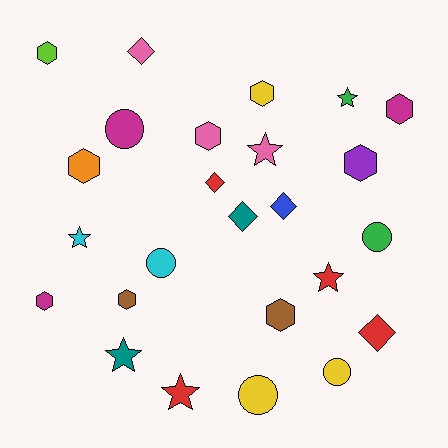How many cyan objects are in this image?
There are 2 cyan objects.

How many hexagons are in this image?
There are 9 hexagons.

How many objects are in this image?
There are 25 objects.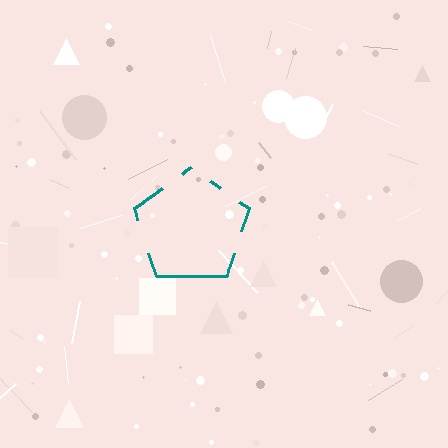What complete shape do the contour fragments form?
The contour fragments form a pentagon.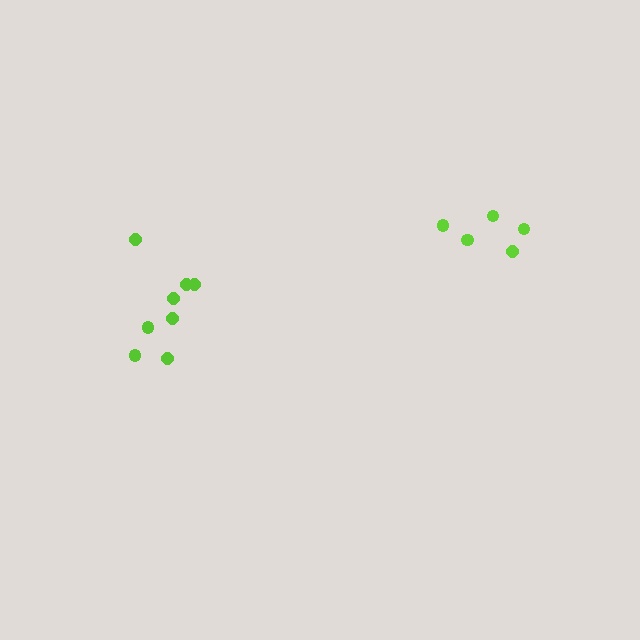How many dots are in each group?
Group 1: 5 dots, Group 2: 8 dots (13 total).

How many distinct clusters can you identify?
There are 2 distinct clusters.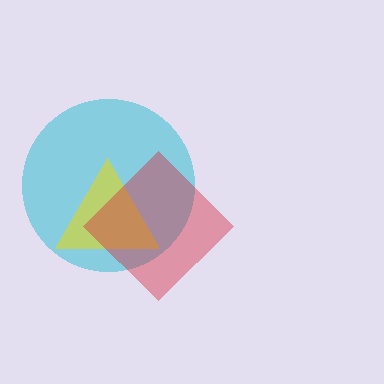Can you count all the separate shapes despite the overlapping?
Yes, there are 3 separate shapes.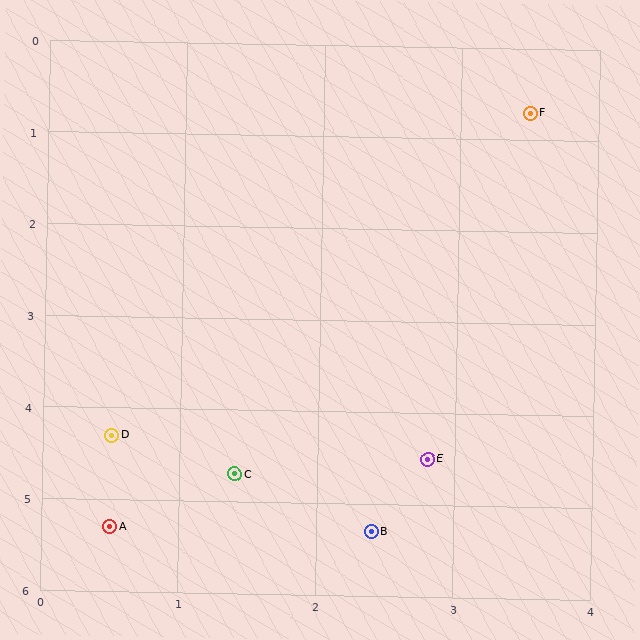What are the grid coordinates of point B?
Point B is at approximately (2.4, 5.3).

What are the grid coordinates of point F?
Point F is at approximately (3.5, 0.7).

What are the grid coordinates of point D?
Point D is at approximately (0.5, 4.3).